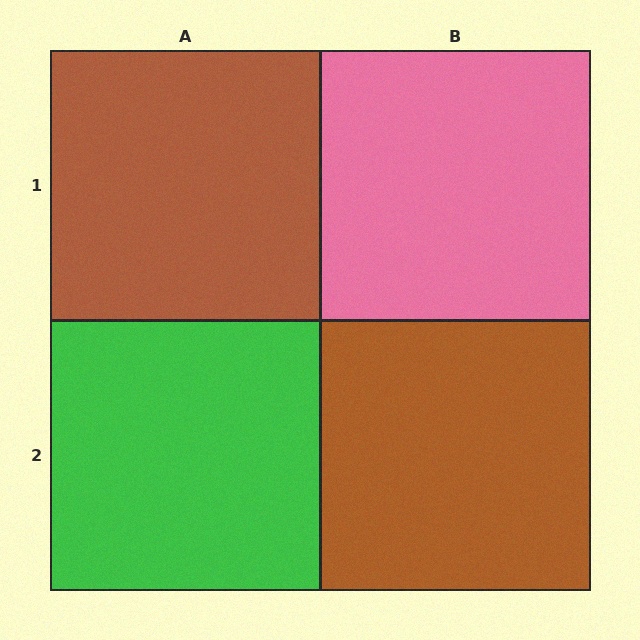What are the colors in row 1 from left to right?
Brown, pink.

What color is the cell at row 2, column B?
Brown.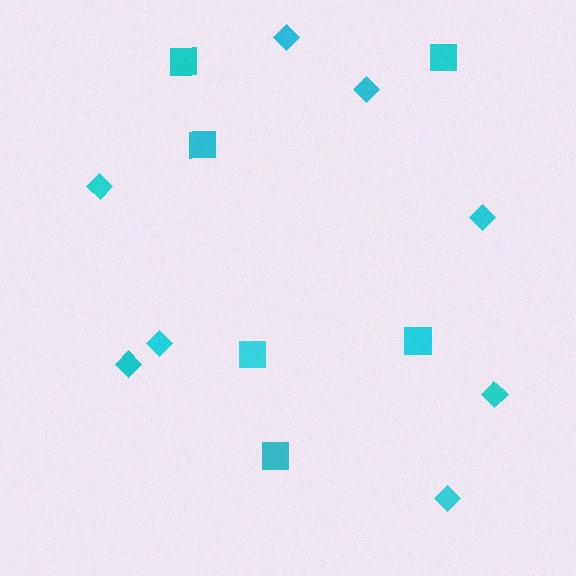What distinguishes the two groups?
There are 2 groups: one group of squares (6) and one group of diamonds (8).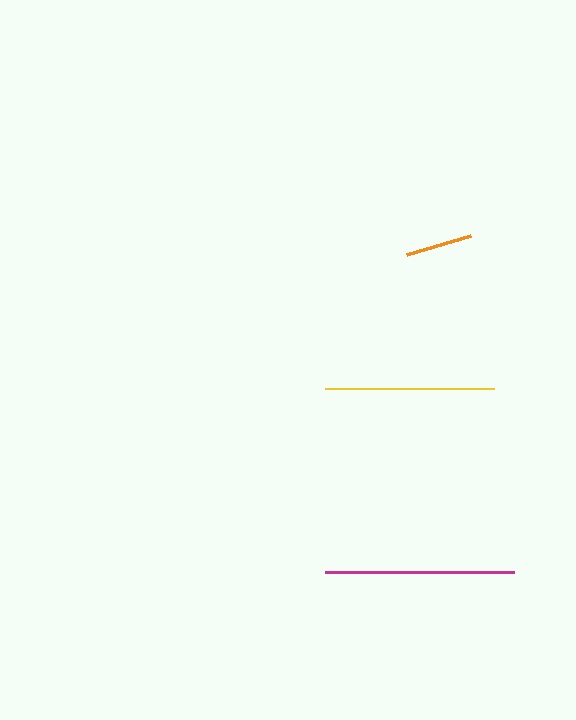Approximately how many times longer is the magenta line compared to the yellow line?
The magenta line is approximately 1.1 times the length of the yellow line.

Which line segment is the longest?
The magenta line is the longest at approximately 189 pixels.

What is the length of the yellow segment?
The yellow segment is approximately 168 pixels long.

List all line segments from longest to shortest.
From longest to shortest: magenta, yellow, orange.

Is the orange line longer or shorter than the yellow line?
The yellow line is longer than the orange line.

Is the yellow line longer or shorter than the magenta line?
The magenta line is longer than the yellow line.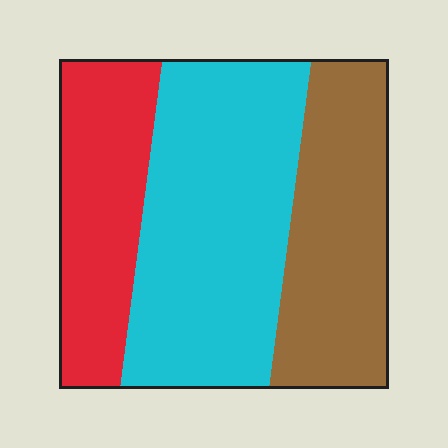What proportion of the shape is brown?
Brown takes up between a quarter and a half of the shape.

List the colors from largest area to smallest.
From largest to smallest: cyan, brown, red.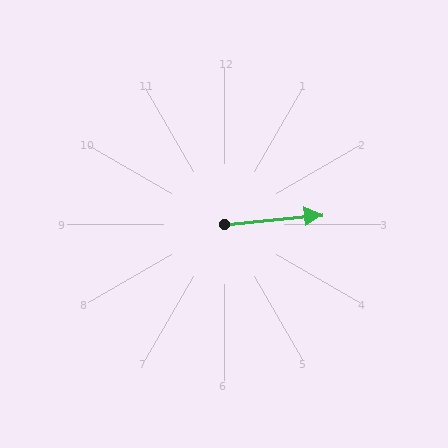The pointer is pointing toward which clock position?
Roughly 3 o'clock.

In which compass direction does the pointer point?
East.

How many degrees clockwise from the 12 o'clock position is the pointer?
Approximately 84 degrees.